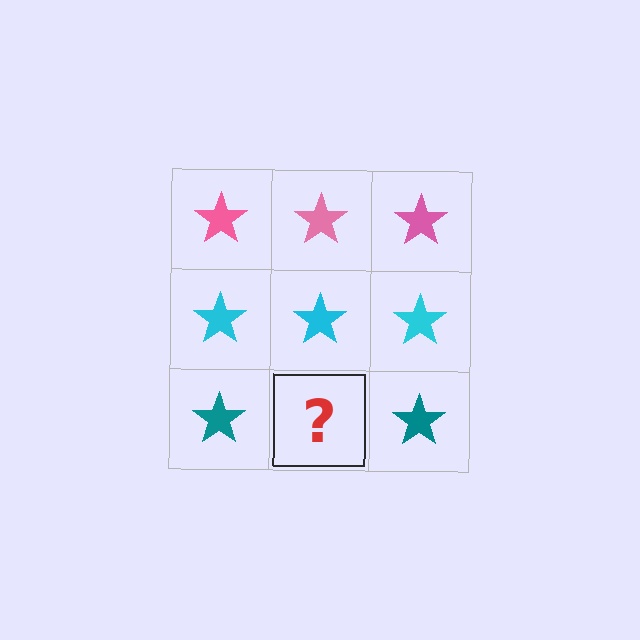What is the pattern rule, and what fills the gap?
The rule is that each row has a consistent color. The gap should be filled with a teal star.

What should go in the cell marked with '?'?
The missing cell should contain a teal star.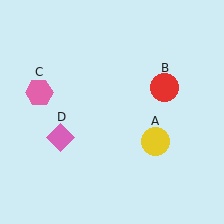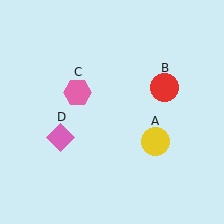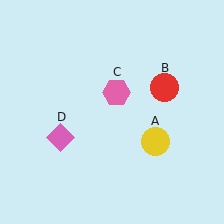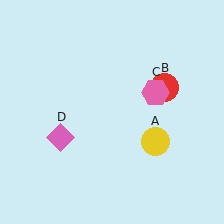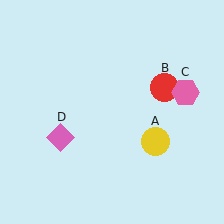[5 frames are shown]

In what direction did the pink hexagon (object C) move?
The pink hexagon (object C) moved right.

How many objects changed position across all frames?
1 object changed position: pink hexagon (object C).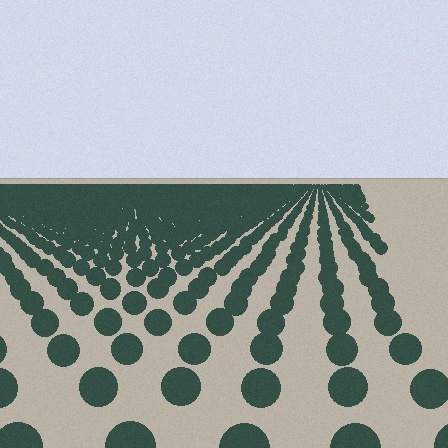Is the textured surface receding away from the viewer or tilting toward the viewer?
The surface is receding away from the viewer. Texture elements get smaller and denser toward the top.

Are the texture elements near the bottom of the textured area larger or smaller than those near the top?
Larger. Near the bottom, elements are closer to the viewer and appear at a bigger on-screen size.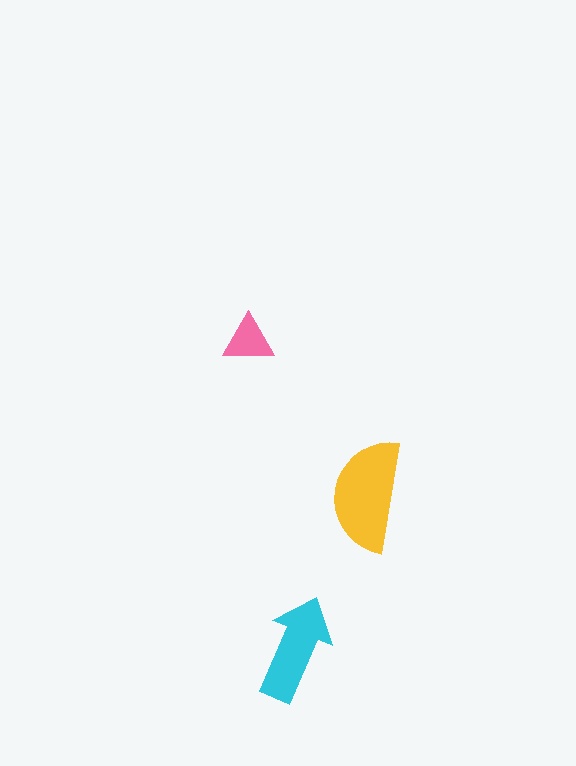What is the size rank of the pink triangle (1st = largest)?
3rd.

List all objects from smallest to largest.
The pink triangle, the cyan arrow, the yellow semicircle.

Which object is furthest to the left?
The pink triangle is leftmost.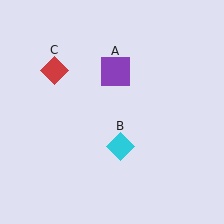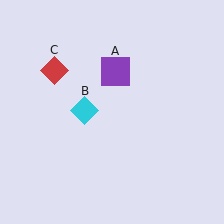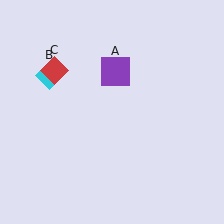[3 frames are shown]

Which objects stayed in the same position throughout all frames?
Purple square (object A) and red diamond (object C) remained stationary.